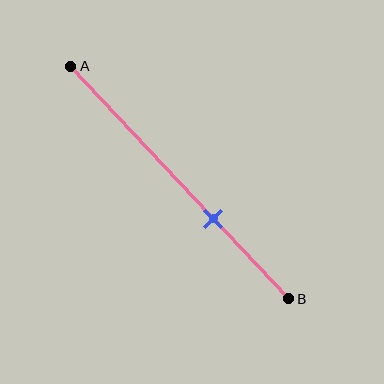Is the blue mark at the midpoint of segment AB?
No, the mark is at about 65% from A, not at the 50% midpoint.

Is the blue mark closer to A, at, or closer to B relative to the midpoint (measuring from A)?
The blue mark is closer to point B than the midpoint of segment AB.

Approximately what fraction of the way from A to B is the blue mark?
The blue mark is approximately 65% of the way from A to B.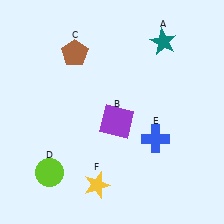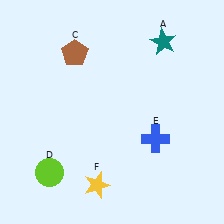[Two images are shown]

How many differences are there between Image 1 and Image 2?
There is 1 difference between the two images.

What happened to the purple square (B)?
The purple square (B) was removed in Image 2. It was in the bottom-right area of Image 1.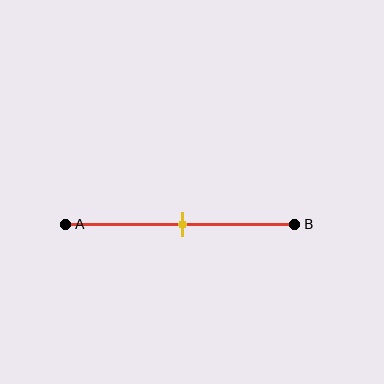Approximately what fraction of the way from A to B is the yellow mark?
The yellow mark is approximately 50% of the way from A to B.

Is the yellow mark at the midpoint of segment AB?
Yes, the mark is approximately at the midpoint.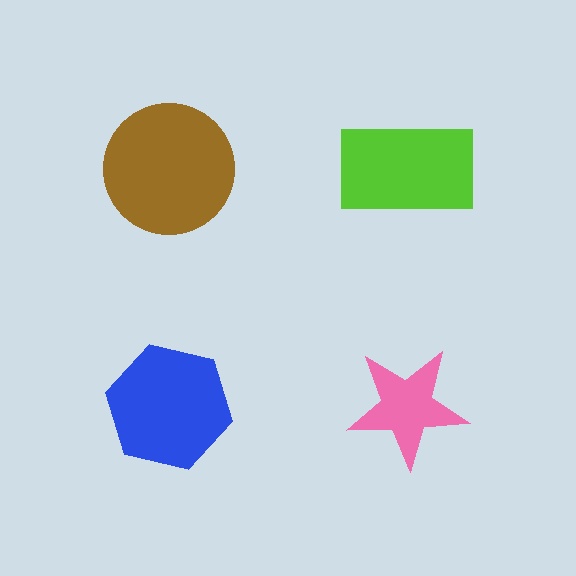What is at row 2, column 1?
A blue hexagon.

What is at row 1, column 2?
A lime rectangle.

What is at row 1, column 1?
A brown circle.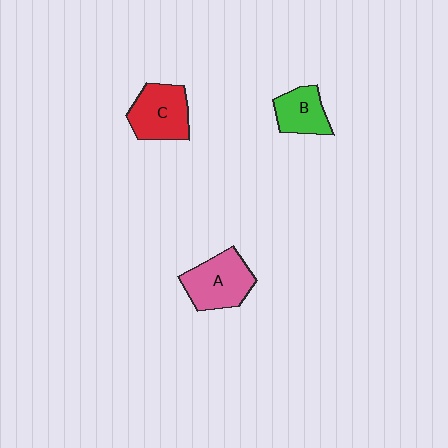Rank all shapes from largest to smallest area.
From largest to smallest: A (pink), C (red), B (green).